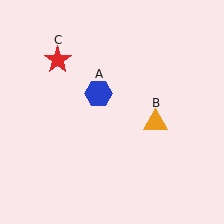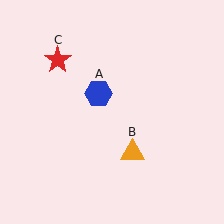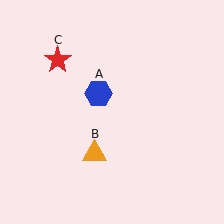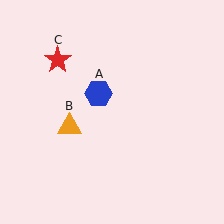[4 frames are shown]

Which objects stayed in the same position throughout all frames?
Blue hexagon (object A) and red star (object C) remained stationary.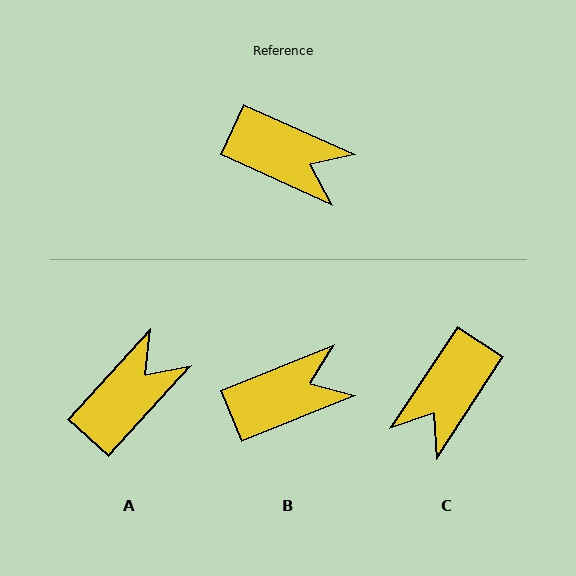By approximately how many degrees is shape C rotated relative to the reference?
Approximately 99 degrees clockwise.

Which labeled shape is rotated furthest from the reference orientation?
C, about 99 degrees away.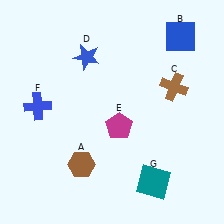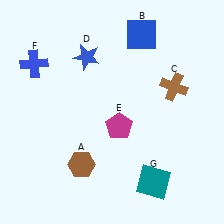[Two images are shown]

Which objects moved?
The objects that moved are: the blue square (B), the blue cross (F).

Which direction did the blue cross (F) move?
The blue cross (F) moved up.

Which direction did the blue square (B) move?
The blue square (B) moved left.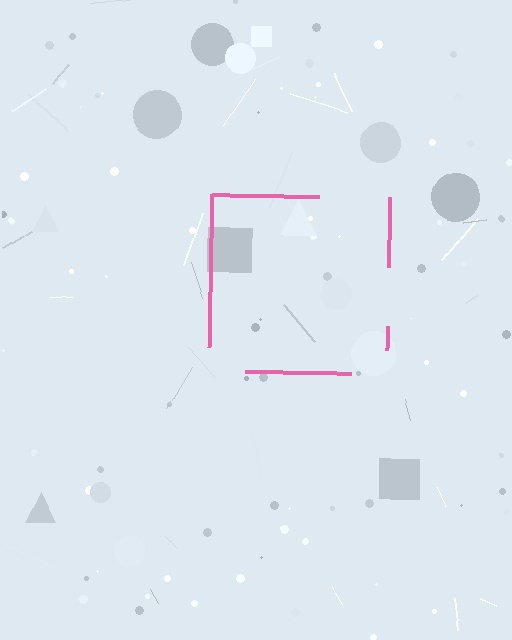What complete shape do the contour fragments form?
The contour fragments form a square.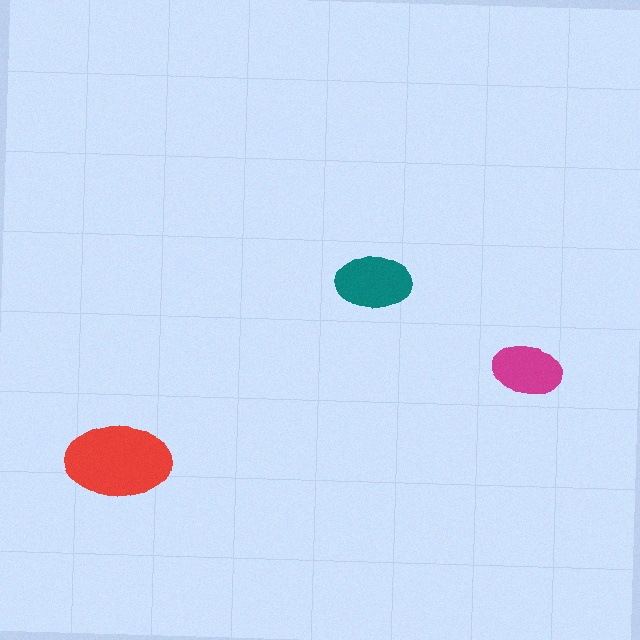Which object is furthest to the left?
The red ellipse is leftmost.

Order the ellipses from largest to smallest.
the red one, the teal one, the magenta one.